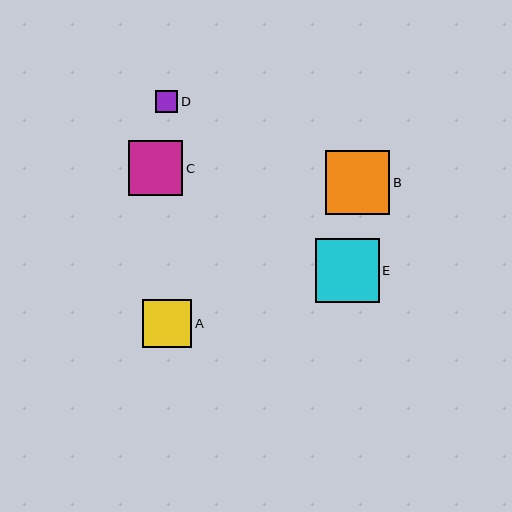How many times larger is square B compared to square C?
Square B is approximately 1.2 times the size of square C.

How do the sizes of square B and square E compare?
Square B and square E are approximately the same size.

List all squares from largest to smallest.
From largest to smallest: B, E, C, A, D.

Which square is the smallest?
Square D is the smallest with a size of approximately 22 pixels.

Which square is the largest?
Square B is the largest with a size of approximately 64 pixels.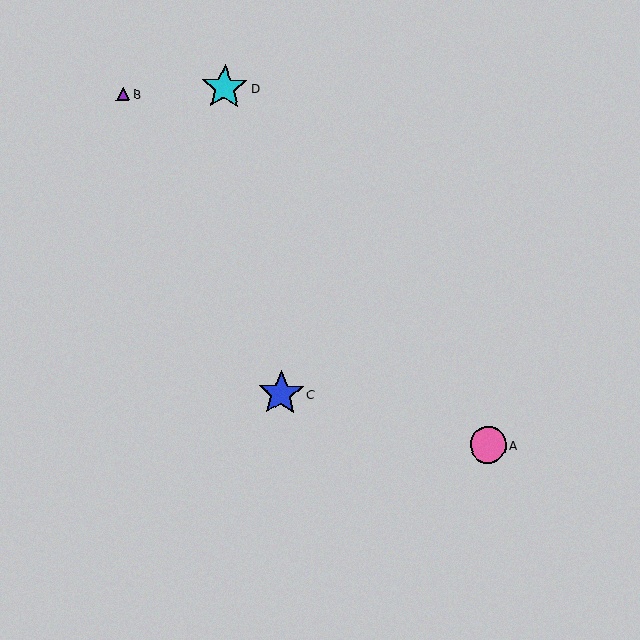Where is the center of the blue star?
The center of the blue star is at (281, 393).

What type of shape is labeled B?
Shape B is a purple triangle.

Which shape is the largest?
The blue star (labeled C) is the largest.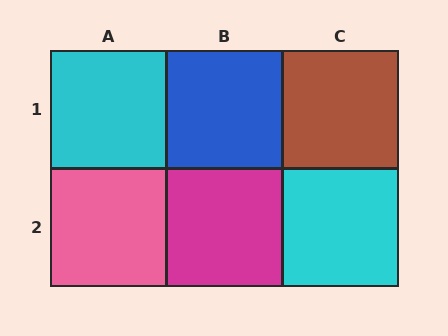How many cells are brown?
1 cell is brown.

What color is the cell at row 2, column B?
Magenta.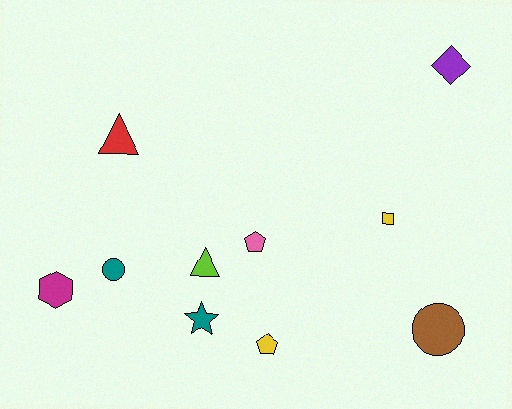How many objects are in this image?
There are 10 objects.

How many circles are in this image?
There are 2 circles.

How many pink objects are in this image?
There is 1 pink object.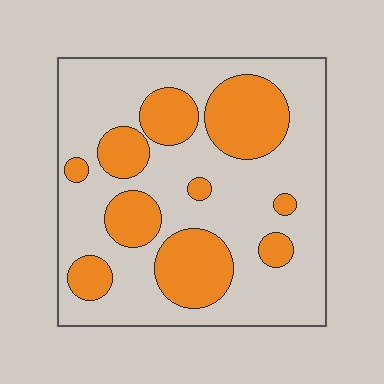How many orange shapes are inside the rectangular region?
10.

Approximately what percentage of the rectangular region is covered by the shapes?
Approximately 30%.